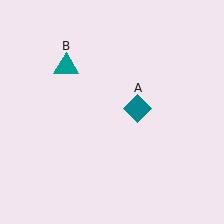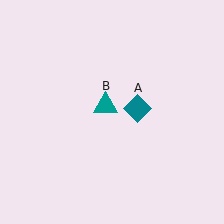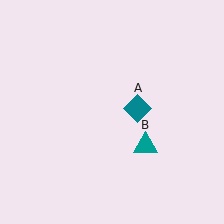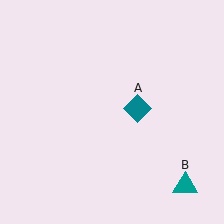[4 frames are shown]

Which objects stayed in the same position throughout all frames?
Teal diamond (object A) remained stationary.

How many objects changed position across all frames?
1 object changed position: teal triangle (object B).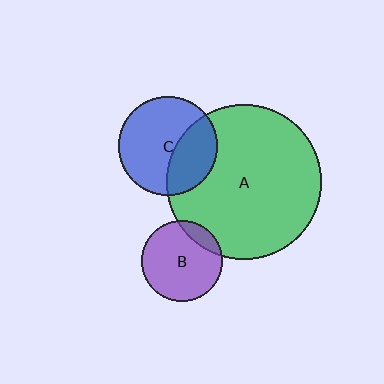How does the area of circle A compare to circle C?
Approximately 2.4 times.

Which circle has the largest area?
Circle A (green).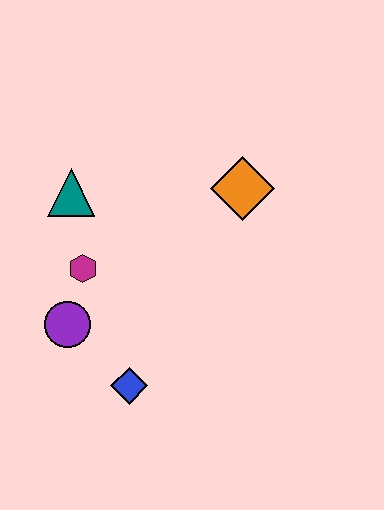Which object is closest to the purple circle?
The magenta hexagon is closest to the purple circle.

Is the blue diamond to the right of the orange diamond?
No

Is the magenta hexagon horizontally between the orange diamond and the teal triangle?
Yes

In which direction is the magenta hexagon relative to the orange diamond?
The magenta hexagon is to the left of the orange diamond.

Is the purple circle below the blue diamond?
No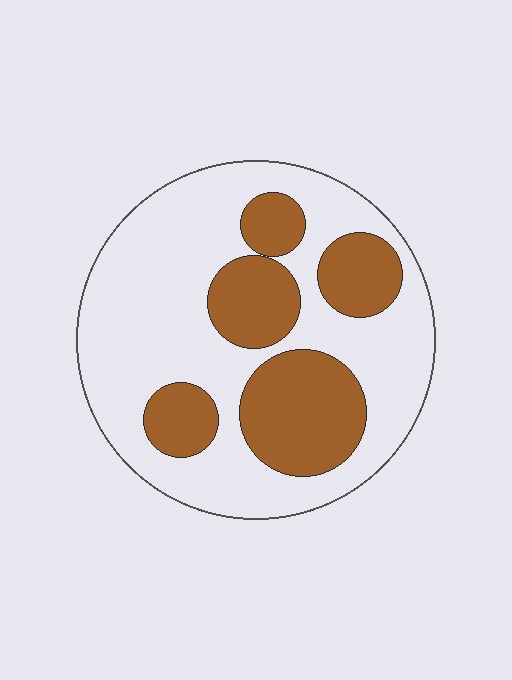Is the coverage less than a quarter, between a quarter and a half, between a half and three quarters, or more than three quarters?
Between a quarter and a half.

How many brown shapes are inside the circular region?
5.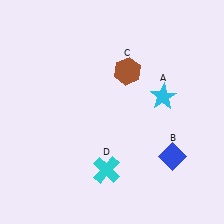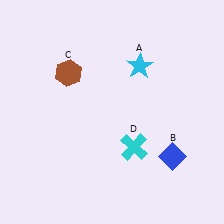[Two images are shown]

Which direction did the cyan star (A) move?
The cyan star (A) moved up.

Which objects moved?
The objects that moved are: the cyan star (A), the brown hexagon (C), the cyan cross (D).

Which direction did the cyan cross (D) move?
The cyan cross (D) moved right.